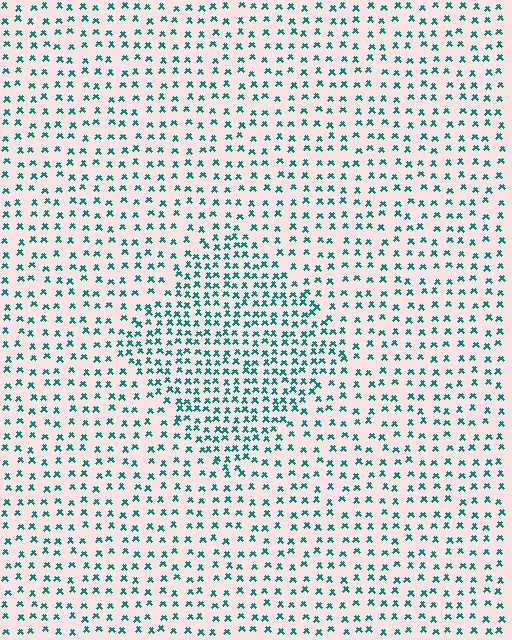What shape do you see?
I see a diamond.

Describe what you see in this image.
The image contains small teal elements arranged at two different densities. A diamond-shaped region is visible where the elements are more densely packed than the surrounding area.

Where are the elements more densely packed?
The elements are more densely packed inside the diamond boundary.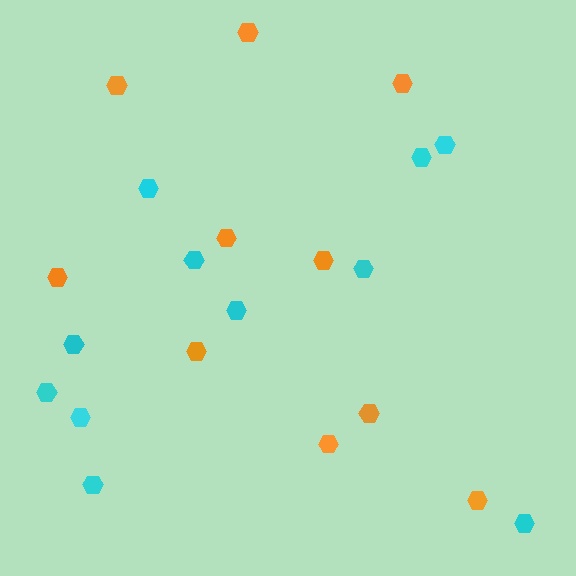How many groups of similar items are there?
There are 2 groups: one group of orange hexagons (10) and one group of cyan hexagons (11).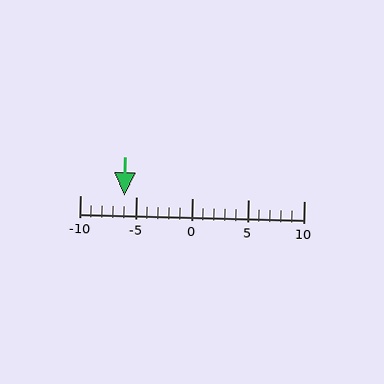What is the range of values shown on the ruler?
The ruler shows values from -10 to 10.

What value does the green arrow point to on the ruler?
The green arrow points to approximately -6.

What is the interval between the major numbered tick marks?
The major tick marks are spaced 5 units apart.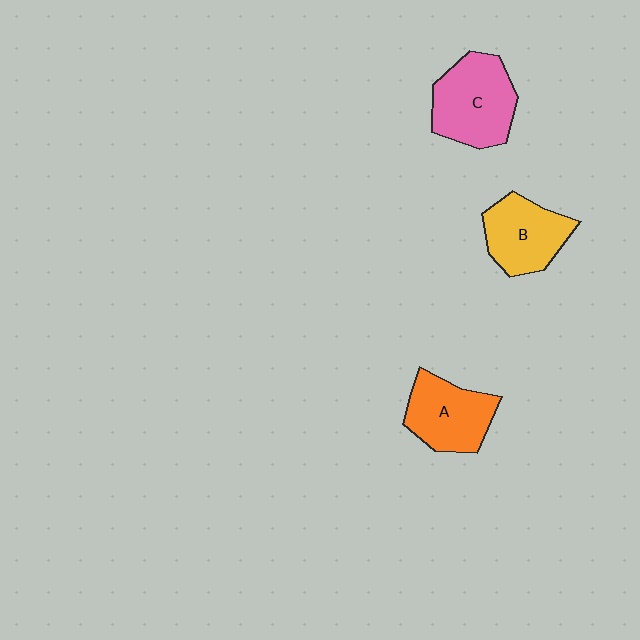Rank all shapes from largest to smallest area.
From largest to smallest: C (pink), A (orange), B (yellow).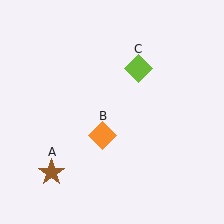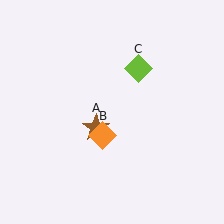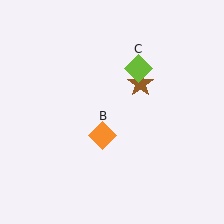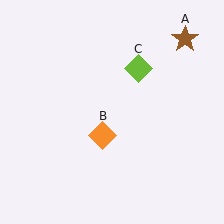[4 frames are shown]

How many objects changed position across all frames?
1 object changed position: brown star (object A).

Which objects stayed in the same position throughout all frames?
Orange diamond (object B) and lime diamond (object C) remained stationary.